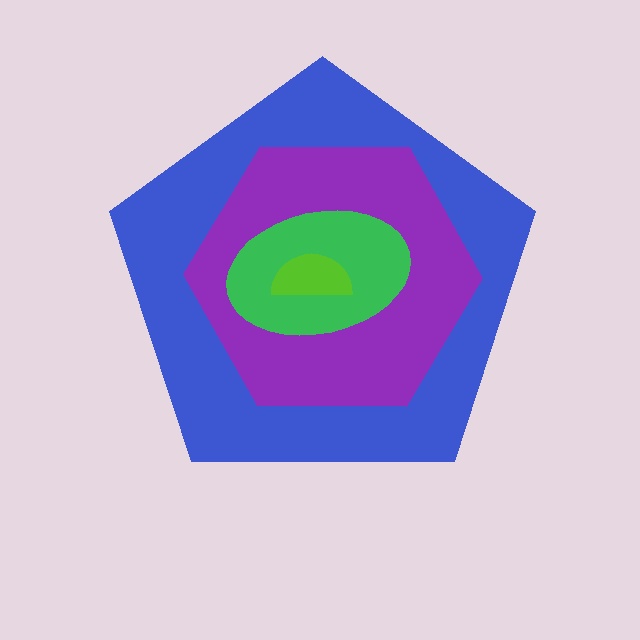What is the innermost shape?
The lime semicircle.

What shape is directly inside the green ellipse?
The lime semicircle.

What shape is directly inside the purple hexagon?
The green ellipse.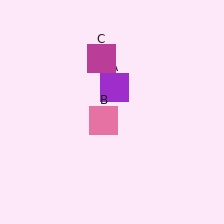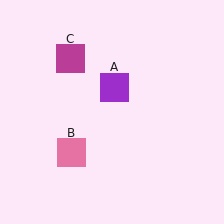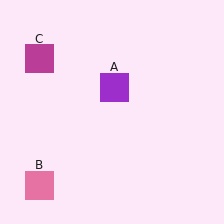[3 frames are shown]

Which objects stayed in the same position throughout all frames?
Purple square (object A) remained stationary.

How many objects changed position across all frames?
2 objects changed position: pink square (object B), magenta square (object C).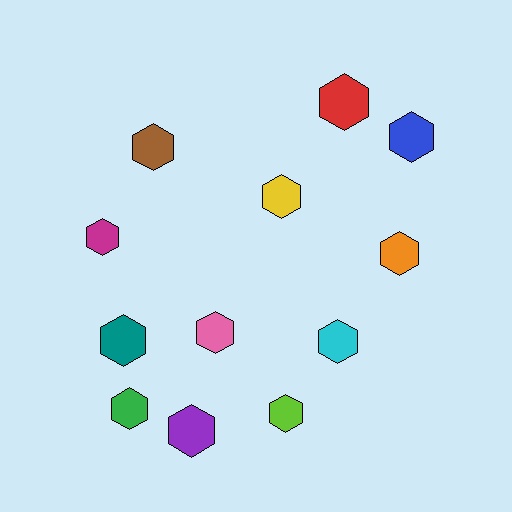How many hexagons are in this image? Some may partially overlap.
There are 12 hexagons.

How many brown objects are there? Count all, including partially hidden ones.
There is 1 brown object.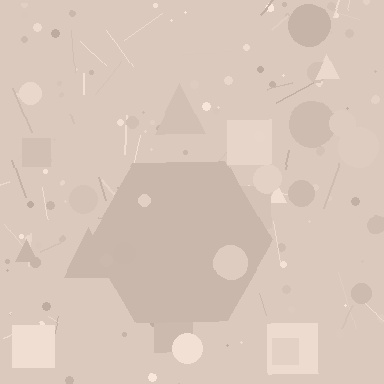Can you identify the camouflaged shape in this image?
The camouflaged shape is a hexagon.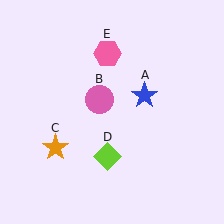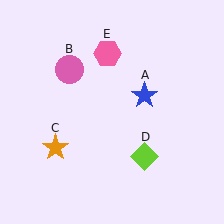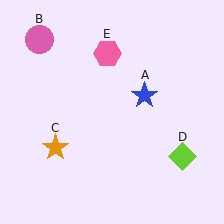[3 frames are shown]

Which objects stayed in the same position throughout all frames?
Blue star (object A) and orange star (object C) and pink hexagon (object E) remained stationary.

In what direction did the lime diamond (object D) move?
The lime diamond (object D) moved right.